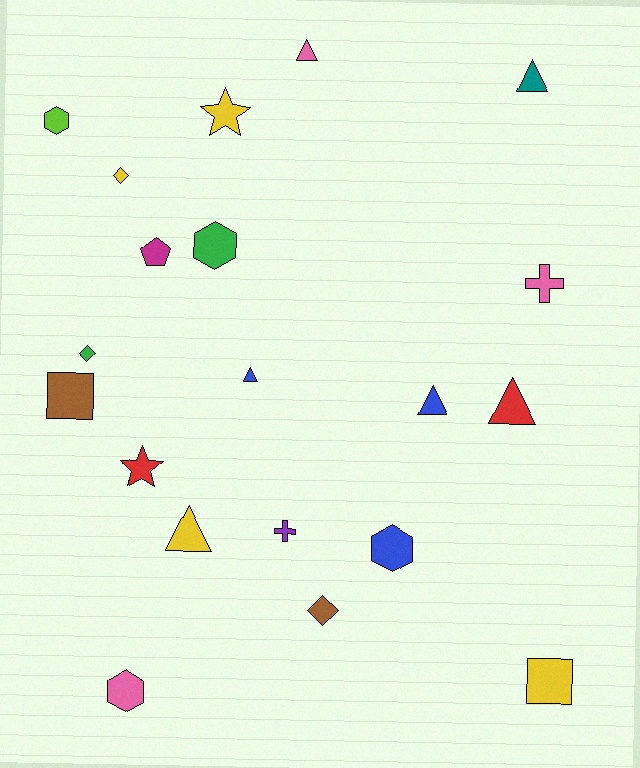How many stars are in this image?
There are 2 stars.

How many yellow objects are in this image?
There are 4 yellow objects.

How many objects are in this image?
There are 20 objects.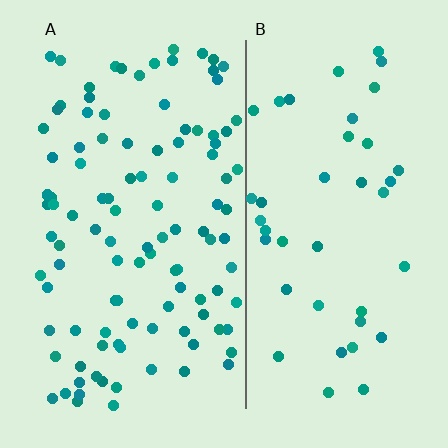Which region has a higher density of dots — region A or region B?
A (the left).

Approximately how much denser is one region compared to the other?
Approximately 2.5× — region A over region B.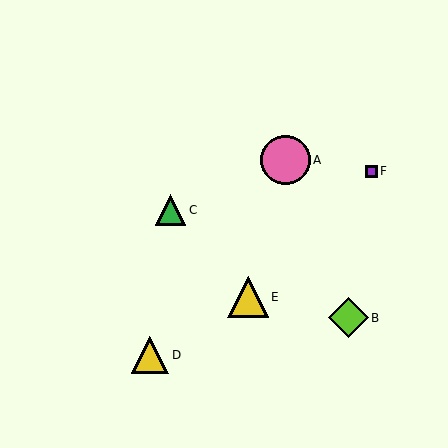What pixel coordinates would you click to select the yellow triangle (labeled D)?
Click at (150, 355) to select the yellow triangle D.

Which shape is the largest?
The pink circle (labeled A) is the largest.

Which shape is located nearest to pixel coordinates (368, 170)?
The purple square (labeled F) at (371, 171) is nearest to that location.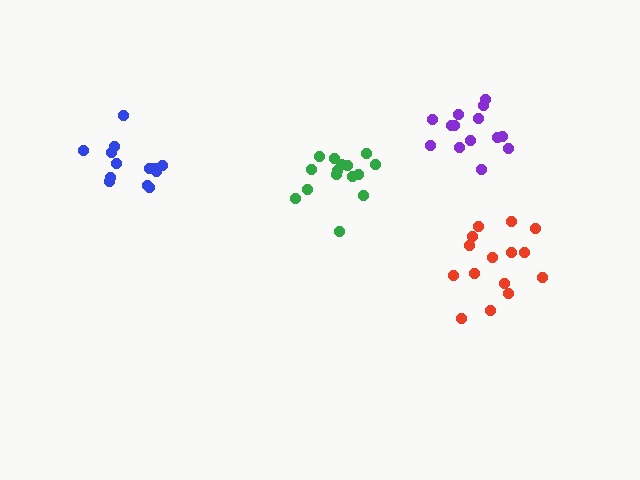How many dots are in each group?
Group 1: 14 dots, Group 2: 15 dots, Group 3: 15 dots, Group 4: 13 dots (57 total).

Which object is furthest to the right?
The red cluster is rightmost.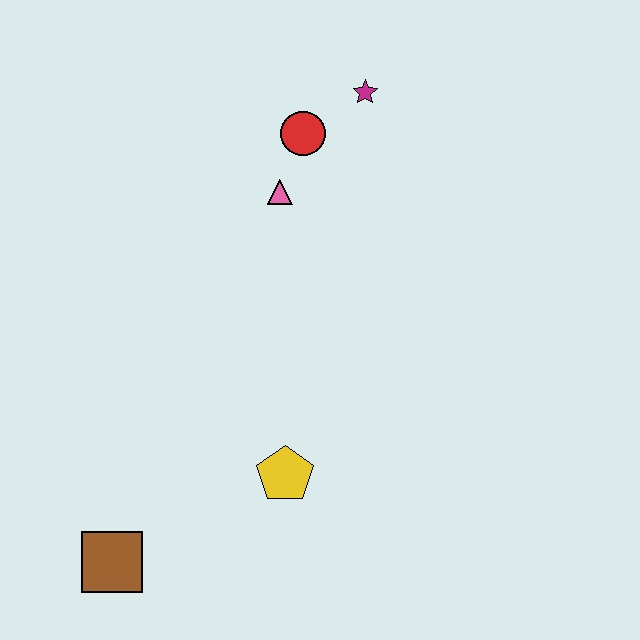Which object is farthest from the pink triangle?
The brown square is farthest from the pink triangle.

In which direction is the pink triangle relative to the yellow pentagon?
The pink triangle is above the yellow pentagon.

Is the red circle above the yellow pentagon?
Yes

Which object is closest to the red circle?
The pink triangle is closest to the red circle.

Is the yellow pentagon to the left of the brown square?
No